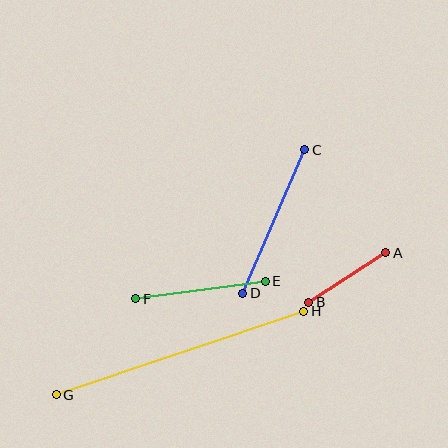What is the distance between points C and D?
The distance is approximately 156 pixels.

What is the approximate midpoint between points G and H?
The midpoint is at approximately (180, 353) pixels.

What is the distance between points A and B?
The distance is approximately 92 pixels.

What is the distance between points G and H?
The distance is approximately 261 pixels.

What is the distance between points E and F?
The distance is approximately 131 pixels.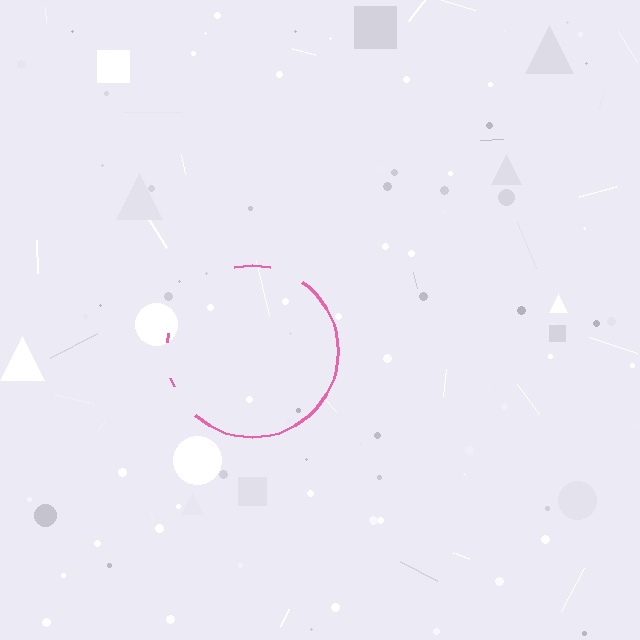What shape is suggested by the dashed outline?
The dashed outline suggests a circle.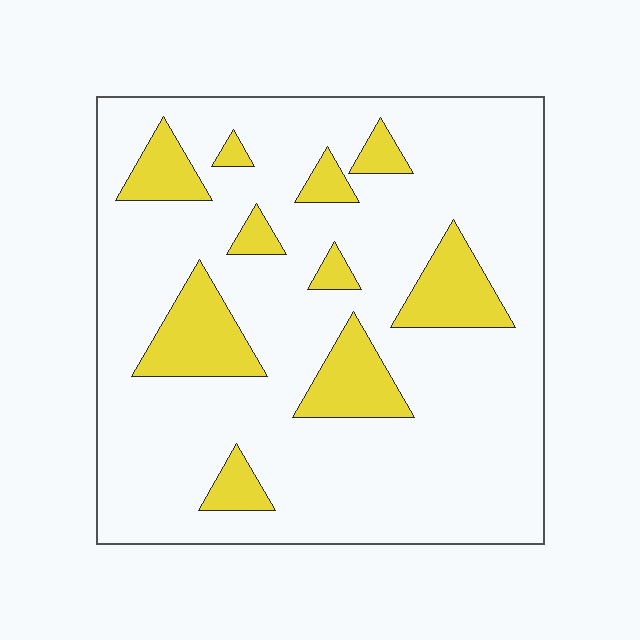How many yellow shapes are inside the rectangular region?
10.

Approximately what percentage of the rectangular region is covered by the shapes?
Approximately 20%.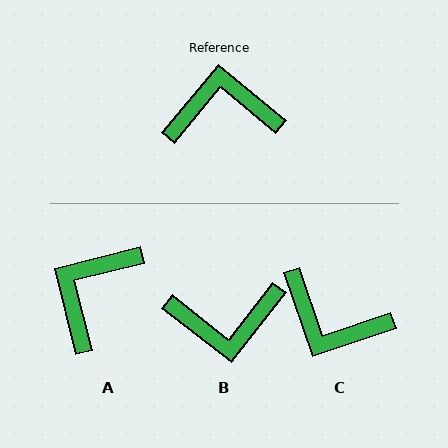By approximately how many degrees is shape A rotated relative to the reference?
Approximately 54 degrees counter-clockwise.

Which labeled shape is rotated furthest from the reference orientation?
B, about 178 degrees away.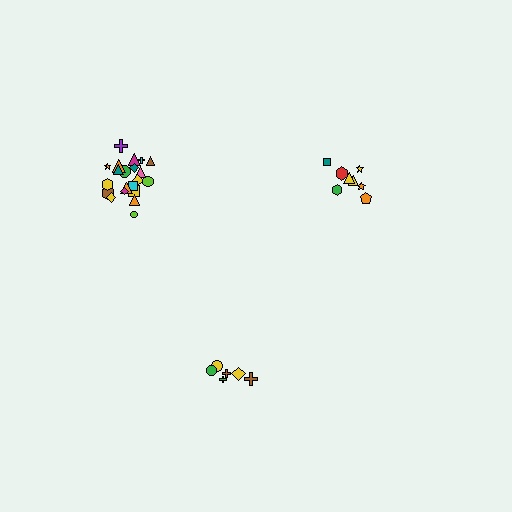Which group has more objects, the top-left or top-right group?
The top-left group.